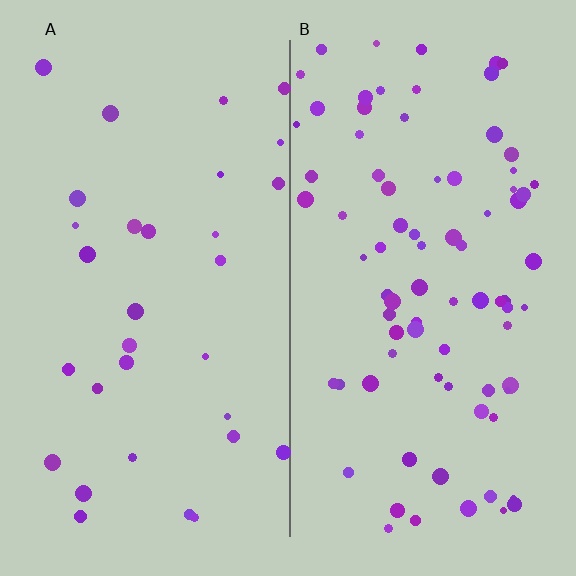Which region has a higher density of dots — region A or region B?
B (the right).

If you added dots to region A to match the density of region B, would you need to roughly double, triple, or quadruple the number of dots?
Approximately triple.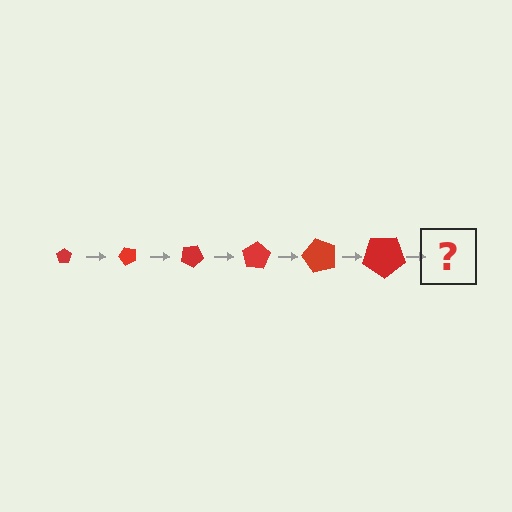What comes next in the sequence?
The next element should be a pentagon, larger than the previous one and rotated 300 degrees from the start.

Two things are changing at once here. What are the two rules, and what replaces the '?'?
The two rules are that the pentagon grows larger each step and it rotates 50 degrees each step. The '?' should be a pentagon, larger than the previous one and rotated 300 degrees from the start.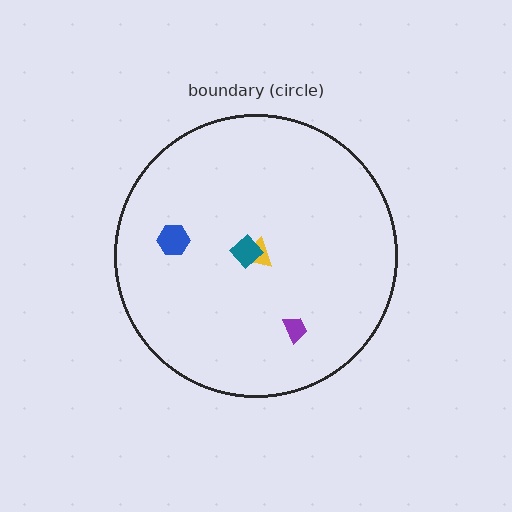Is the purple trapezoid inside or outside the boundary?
Inside.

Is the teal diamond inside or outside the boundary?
Inside.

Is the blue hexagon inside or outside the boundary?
Inside.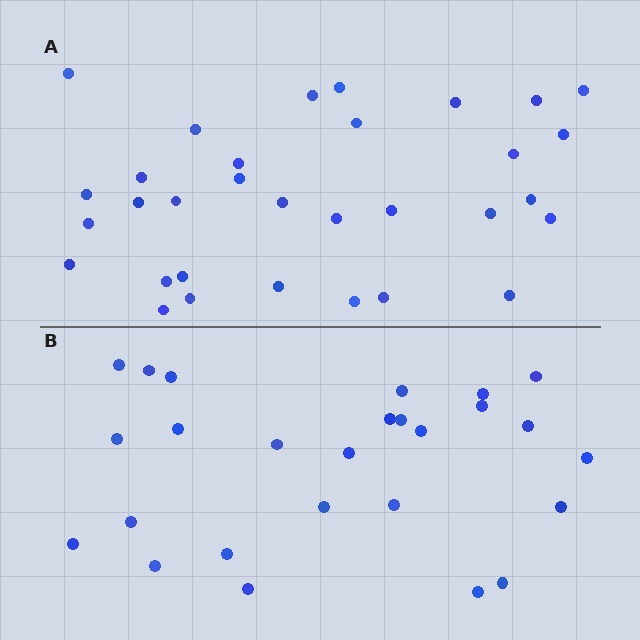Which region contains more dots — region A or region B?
Region A (the top region) has more dots.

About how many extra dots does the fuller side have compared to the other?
Region A has about 6 more dots than region B.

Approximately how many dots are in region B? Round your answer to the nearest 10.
About 30 dots. (The exact count is 26, which rounds to 30.)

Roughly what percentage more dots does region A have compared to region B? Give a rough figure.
About 25% more.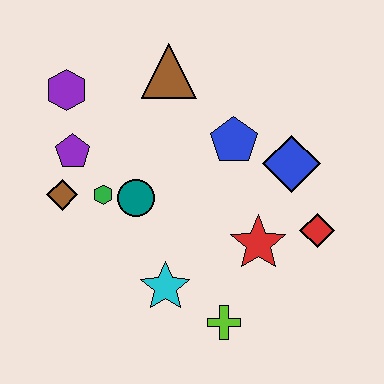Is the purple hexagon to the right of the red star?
No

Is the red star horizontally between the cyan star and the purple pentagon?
No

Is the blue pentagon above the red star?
Yes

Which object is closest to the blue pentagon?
The blue diamond is closest to the blue pentagon.